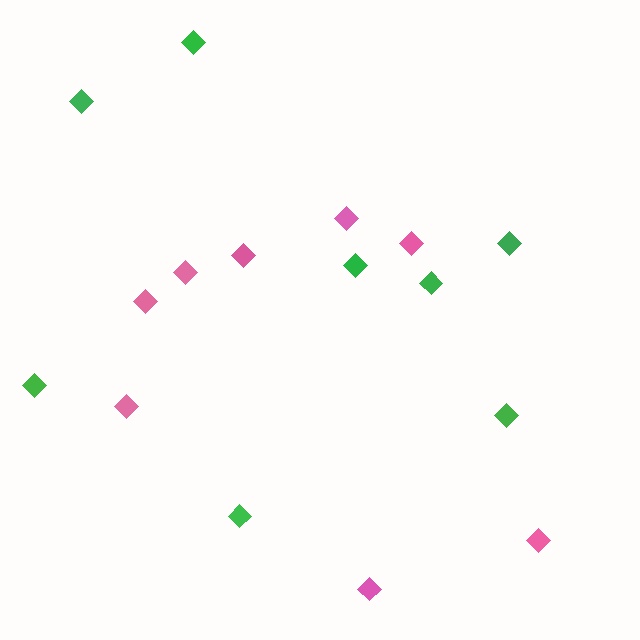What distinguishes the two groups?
There are 2 groups: one group of pink diamonds (8) and one group of green diamonds (8).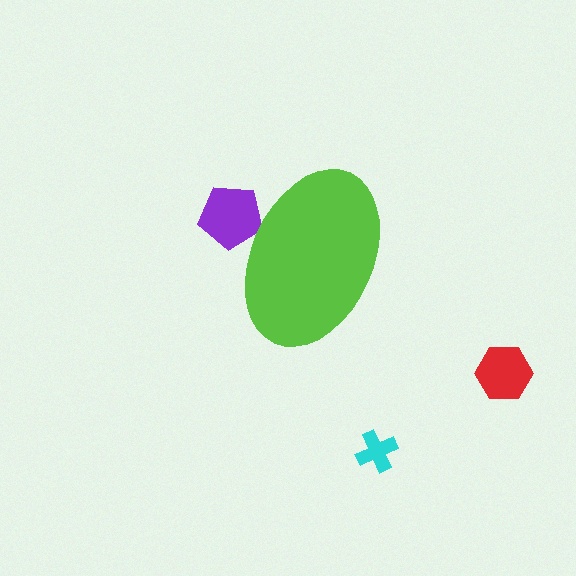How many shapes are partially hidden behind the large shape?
1 shape is partially hidden.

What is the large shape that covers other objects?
A lime ellipse.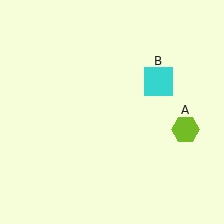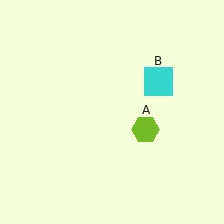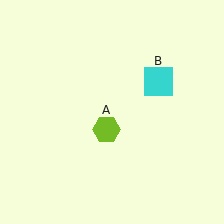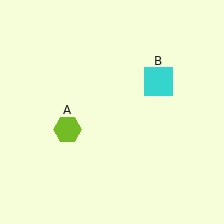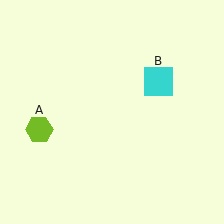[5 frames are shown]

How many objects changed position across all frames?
1 object changed position: lime hexagon (object A).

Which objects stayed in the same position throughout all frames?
Cyan square (object B) remained stationary.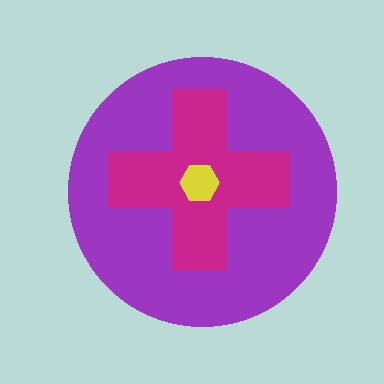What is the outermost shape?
The purple circle.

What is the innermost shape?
The yellow hexagon.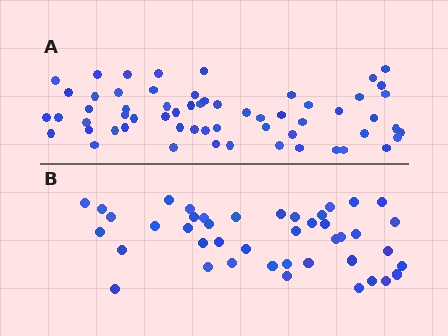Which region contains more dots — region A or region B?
Region A (the top region) has more dots.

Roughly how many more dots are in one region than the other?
Region A has approximately 15 more dots than region B.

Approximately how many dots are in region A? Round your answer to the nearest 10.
About 60 dots.